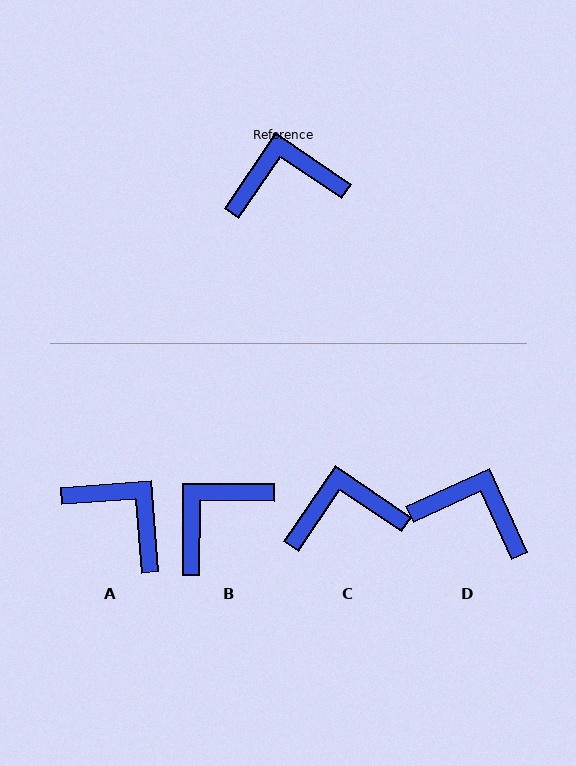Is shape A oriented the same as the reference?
No, it is off by about 52 degrees.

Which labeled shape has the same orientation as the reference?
C.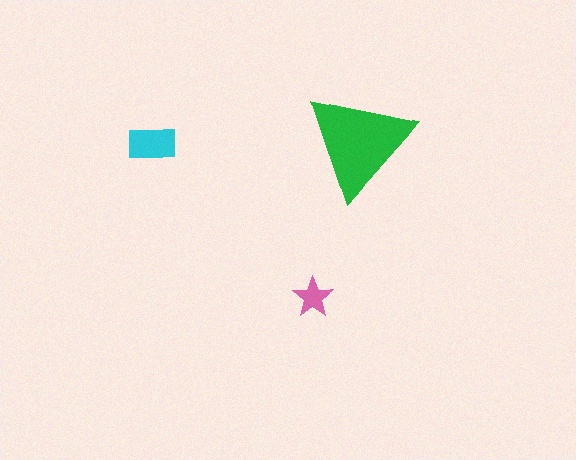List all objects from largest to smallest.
The green triangle, the cyan rectangle, the pink star.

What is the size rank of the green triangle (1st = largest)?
1st.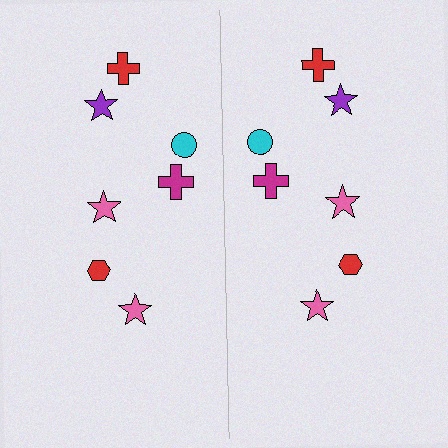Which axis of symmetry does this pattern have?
The pattern has a vertical axis of symmetry running through the center of the image.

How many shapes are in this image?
There are 14 shapes in this image.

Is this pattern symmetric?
Yes, this pattern has bilateral (reflection) symmetry.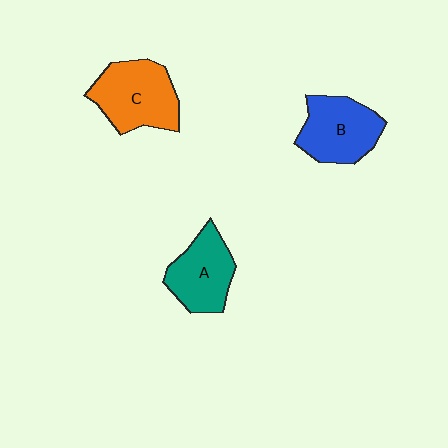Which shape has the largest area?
Shape C (orange).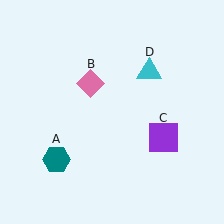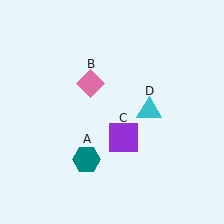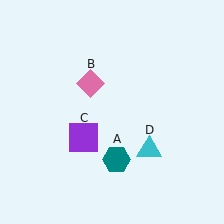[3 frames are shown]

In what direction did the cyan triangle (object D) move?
The cyan triangle (object D) moved down.